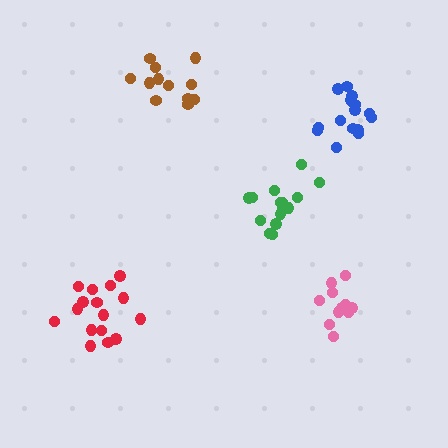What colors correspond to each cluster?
The clusters are colored: pink, blue, brown, green, red.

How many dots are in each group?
Group 1: 11 dots, Group 2: 15 dots, Group 3: 13 dots, Group 4: 15 dots, Group 5: 16 dots (70 total).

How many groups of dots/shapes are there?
There are 5 groups.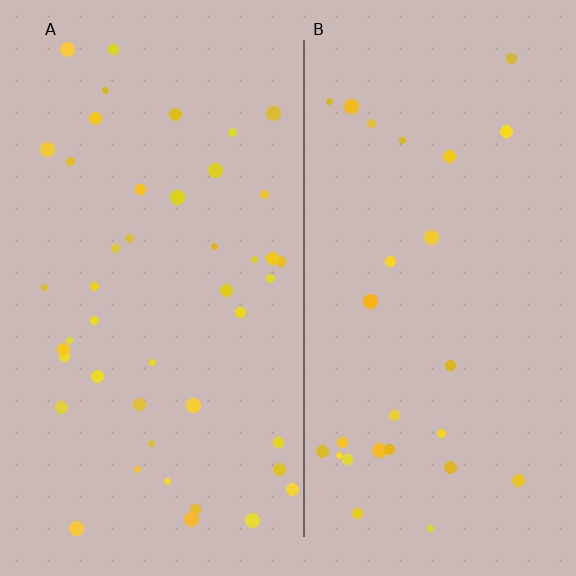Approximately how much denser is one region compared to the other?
Approximately 1.6× — region A over region B.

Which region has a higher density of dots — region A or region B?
A (the left).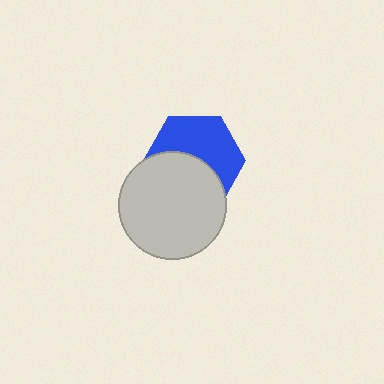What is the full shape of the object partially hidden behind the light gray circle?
The partially hidden object is a blue hexagon.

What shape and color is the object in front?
The object in front is a light gray circle.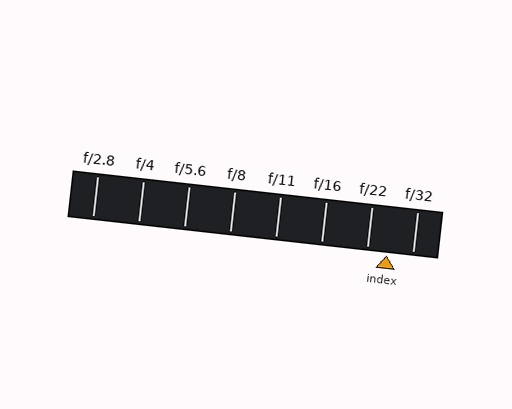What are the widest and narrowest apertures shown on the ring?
The widest aperture shown is f/2.8 and the narrowest is f/32.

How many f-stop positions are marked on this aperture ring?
There are 8 f-stop positions marked.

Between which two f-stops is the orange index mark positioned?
The index mark is between f/22 and f/32.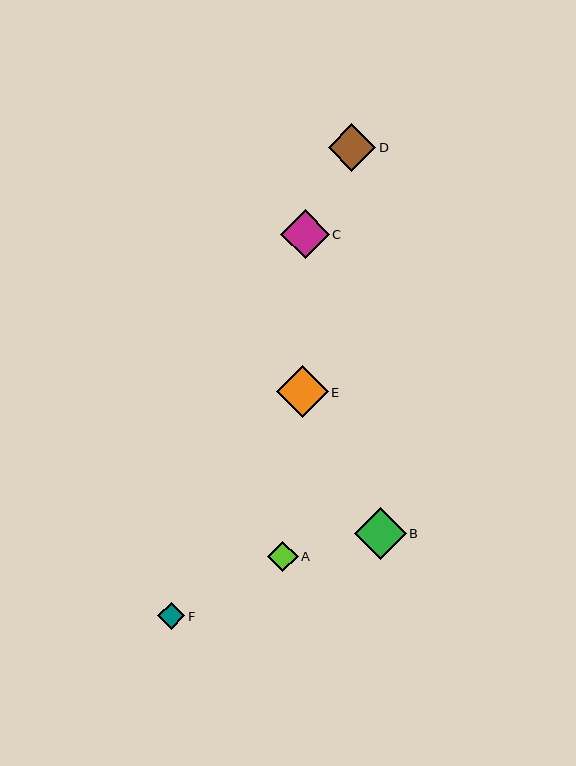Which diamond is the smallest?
Diamond F is the smallest with a size of approximately 27 pixels.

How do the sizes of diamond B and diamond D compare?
Diamond B and diamond D are approximately the same size.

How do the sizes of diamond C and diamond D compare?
Diamond C and diamond D are approximately the same size.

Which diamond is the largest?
Diamond B is the largest with a size of approximately 52 pixels.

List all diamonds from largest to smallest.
From largest to smallest: B, E, C, D, A, F.